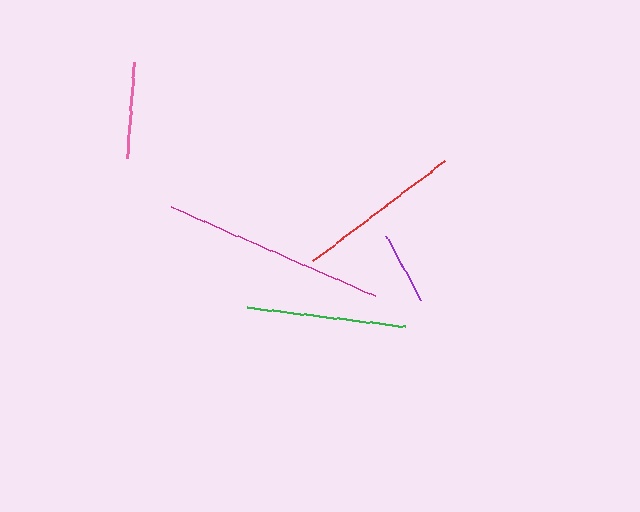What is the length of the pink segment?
The pink segment is approximately 97 pixels long.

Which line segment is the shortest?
The purple line is the shortest at approximately 72 pixels.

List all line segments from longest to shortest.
From longest to shortest: magenta, red, green, pink, purple.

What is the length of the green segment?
The green segment is approximately 160 pixels long.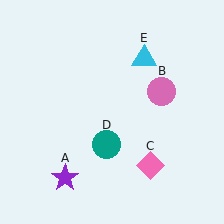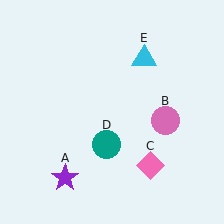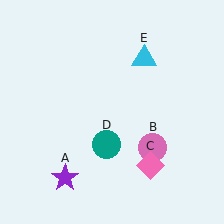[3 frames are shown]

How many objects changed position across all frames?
1 object changed position: pink circle (object B).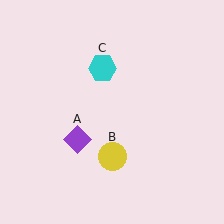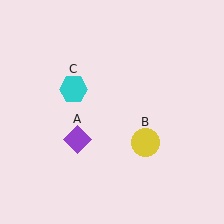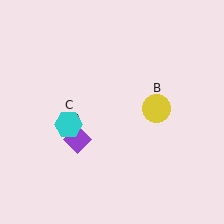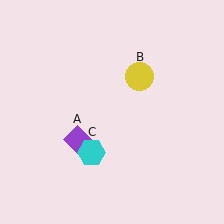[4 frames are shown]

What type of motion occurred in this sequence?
The yellow circle (object B), cyan hexagon (object C) rotated counterclockwise around the center of the scene.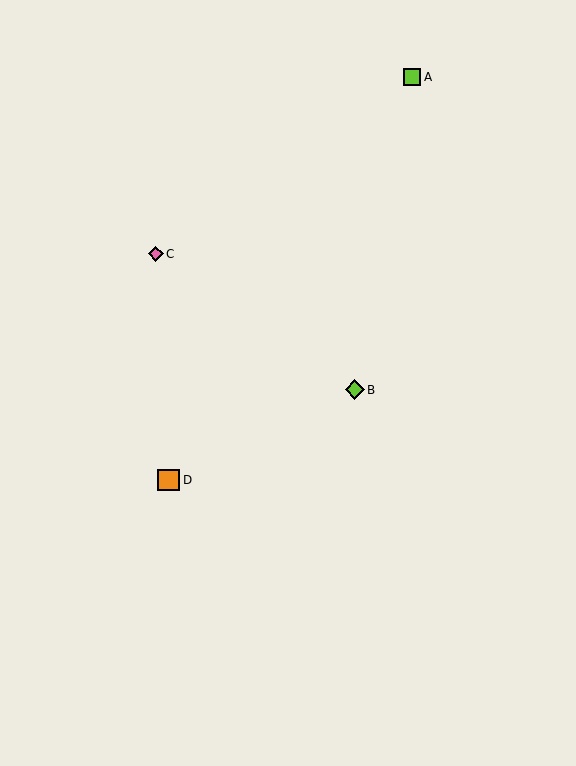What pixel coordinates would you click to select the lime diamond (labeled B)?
Click at (355, 390) to select the lime diamond B.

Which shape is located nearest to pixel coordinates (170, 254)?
The pink diamond (labeled C) at (156, 254) is nearest to that location.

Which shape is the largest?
The orange square (labeled D) is the largest.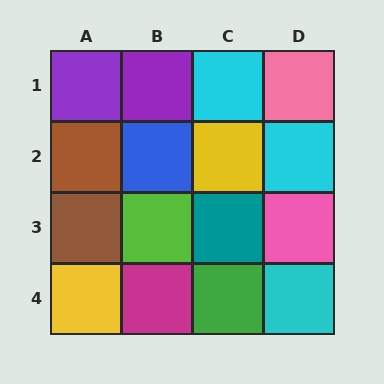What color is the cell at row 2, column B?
Blue.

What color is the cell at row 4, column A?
Yellow.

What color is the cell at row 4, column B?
Magenta.